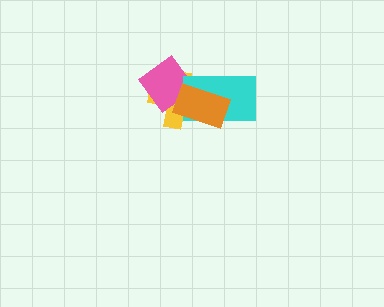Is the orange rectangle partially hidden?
No, no other shape covers it.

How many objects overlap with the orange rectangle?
3 objects overlap with the orange rectangle.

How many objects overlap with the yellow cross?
3 objects overlap with the yellow cross.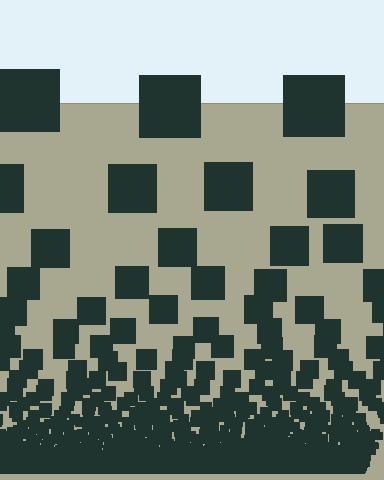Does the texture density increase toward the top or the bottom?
Density increases toward the bottom.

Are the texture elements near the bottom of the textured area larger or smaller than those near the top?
Smaller. The gradient is inverted — elements near the bottom are smaller and denser.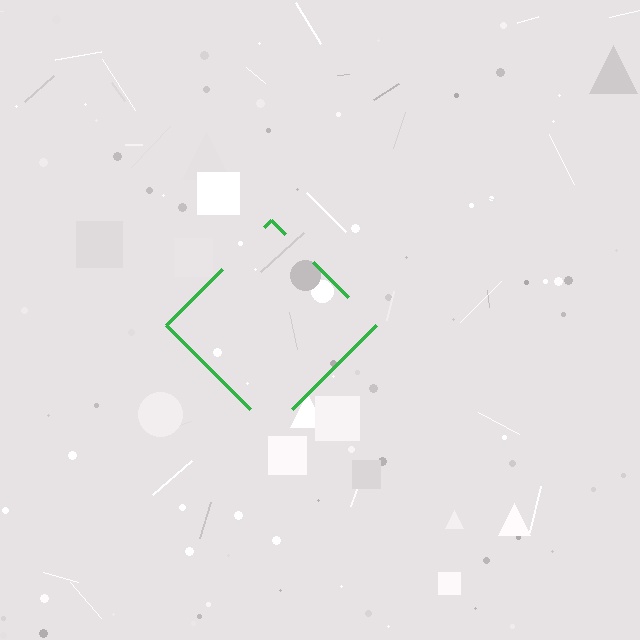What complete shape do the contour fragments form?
The contour fragments form a diamond.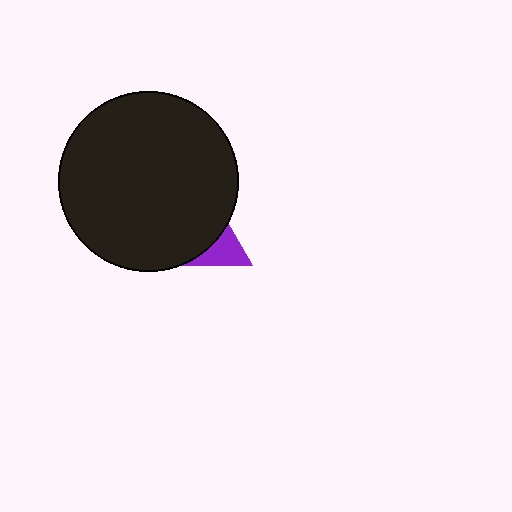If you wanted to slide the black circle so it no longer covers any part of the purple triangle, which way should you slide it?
Slide it toward the upper-left — that is the most direct way to separate the two shapes.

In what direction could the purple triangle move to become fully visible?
The purple triangle could move toward the lower-right. That would shift it out from behind the black circle entirely.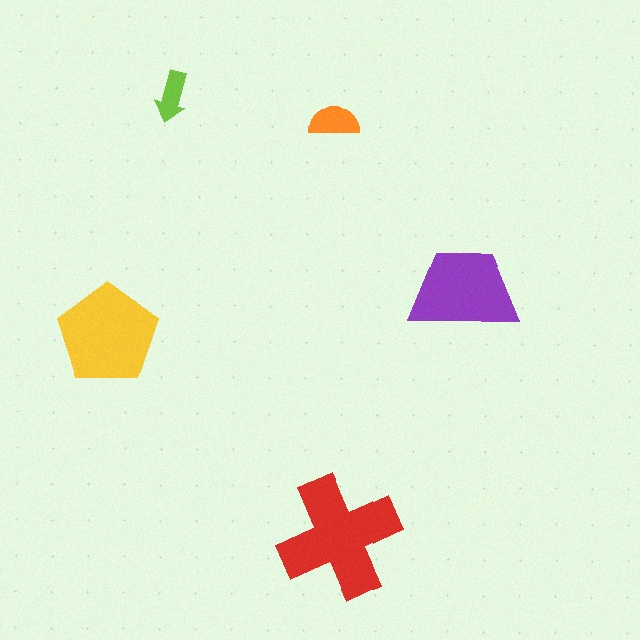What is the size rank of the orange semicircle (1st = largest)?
4th.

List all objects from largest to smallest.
The red cross, the yellow pentagon, the purple trapezoid, the orange semicircle, the lime arrow.